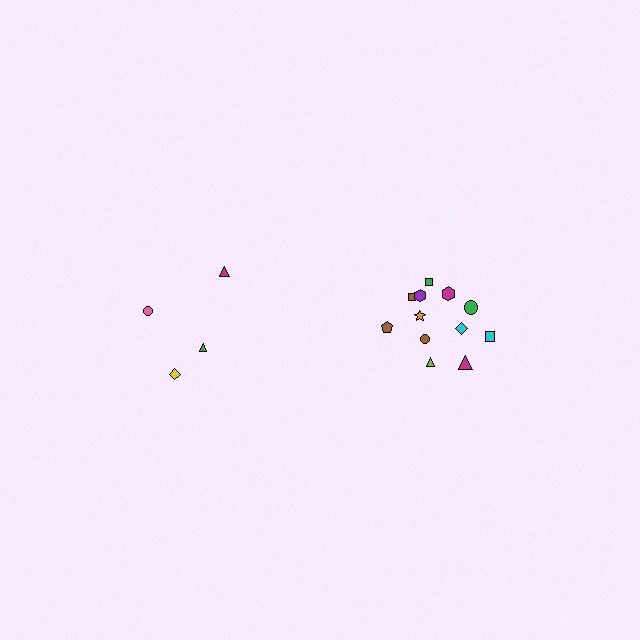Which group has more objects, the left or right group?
The right group.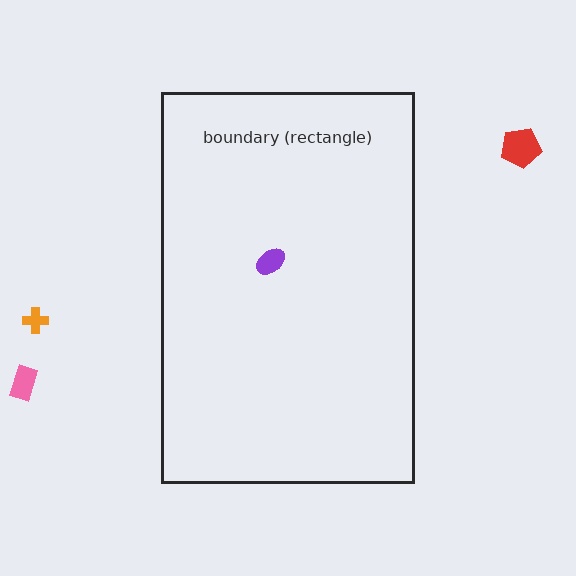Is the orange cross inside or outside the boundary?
Outside.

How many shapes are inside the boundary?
1 inside, 3 outside.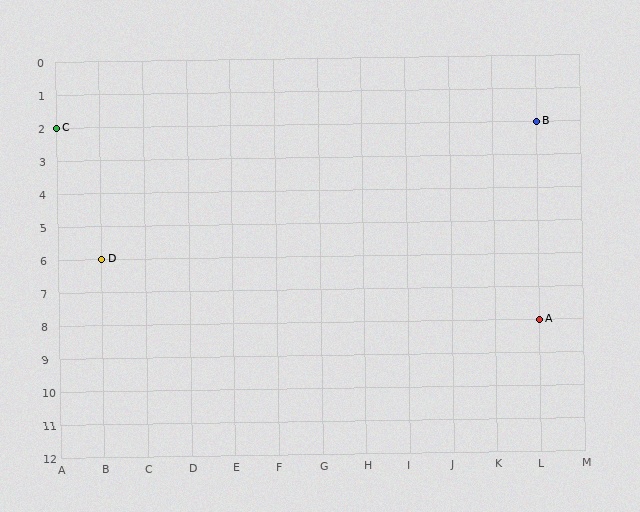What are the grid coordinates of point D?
Point D is at grid coordinates (B, 6).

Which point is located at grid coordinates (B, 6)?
Point D is at (B, 6).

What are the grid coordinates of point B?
Point B is at grid coordinates (L, 2).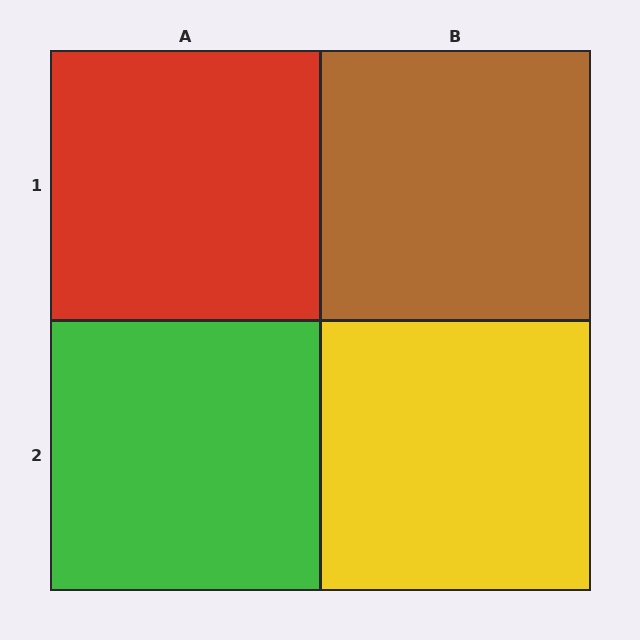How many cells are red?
1 cell is red.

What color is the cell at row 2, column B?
Yellow.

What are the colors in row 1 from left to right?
Red, brown.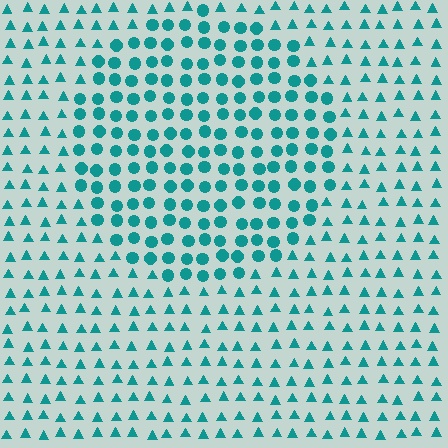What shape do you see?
I see a circle.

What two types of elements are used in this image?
The image uses circles inside the circle region and triangles outside it.